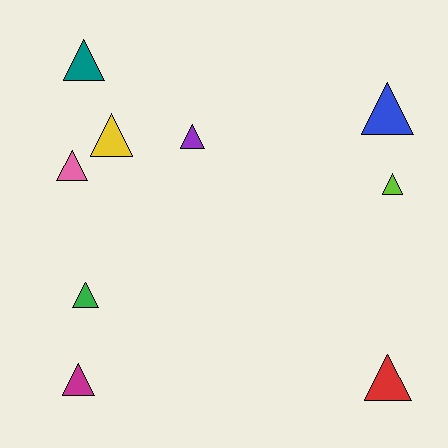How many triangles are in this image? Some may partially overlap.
There are 9 triangles.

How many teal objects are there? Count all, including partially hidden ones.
There is 1 teal object.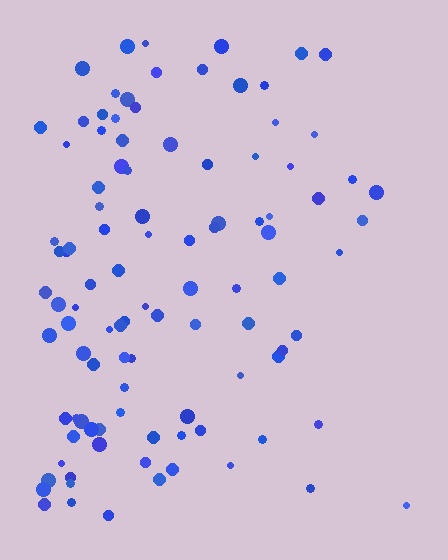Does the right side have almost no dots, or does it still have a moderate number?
Still a moderate number, just noticeably fewer than the left.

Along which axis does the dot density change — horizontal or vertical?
Horizontal.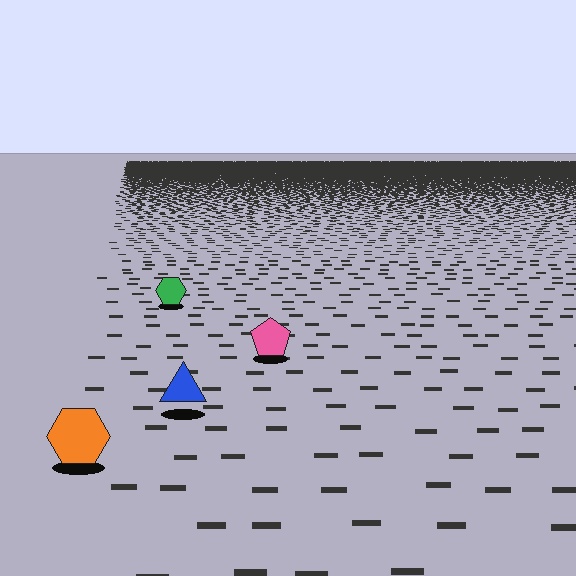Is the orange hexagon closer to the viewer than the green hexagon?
Yes. The orange hexagon is closer — you can tell from the texture gradient: the ground texture is coarser near it.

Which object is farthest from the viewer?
The green hexagon is farthest from the viewer. It appears smaller and the ground texture around it is denser.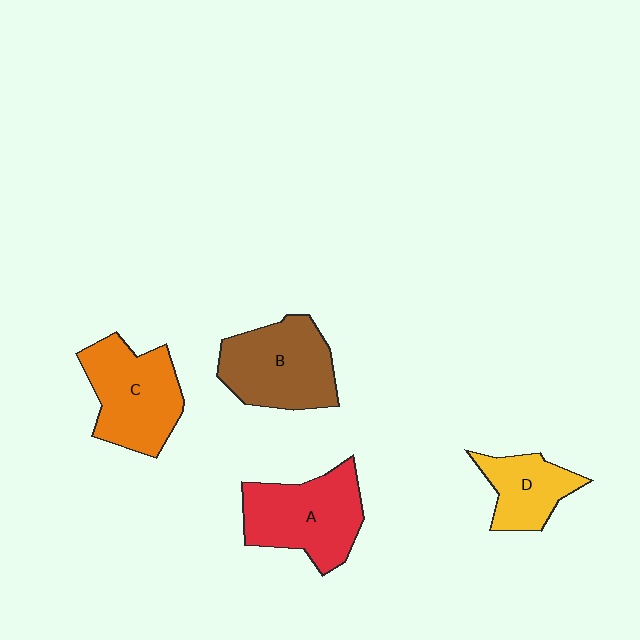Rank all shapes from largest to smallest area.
From largest to smallest: A (red), B (brown), C (orange), D (yellow).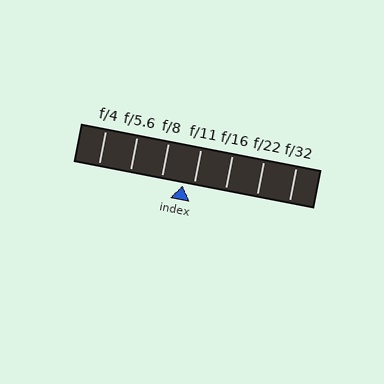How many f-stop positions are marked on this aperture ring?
There are 7 f-stop positions marked.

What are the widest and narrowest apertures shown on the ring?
The widest aperture shown is f/4 and the narrowest is f/32.